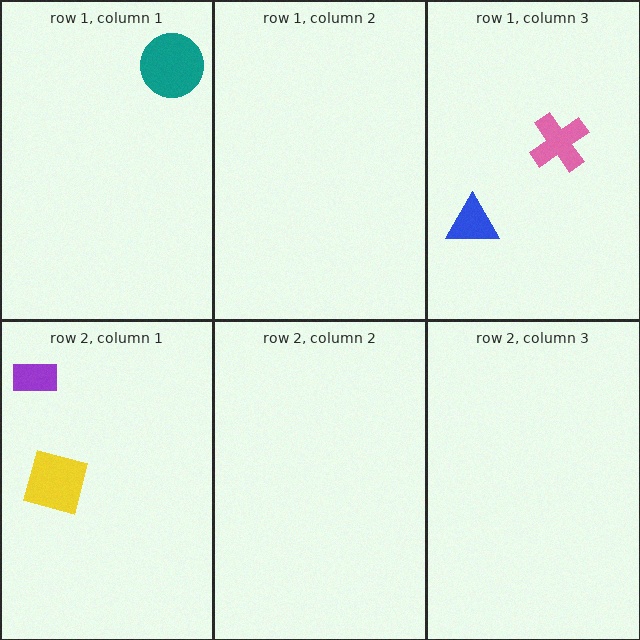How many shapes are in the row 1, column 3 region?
2.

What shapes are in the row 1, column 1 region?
The teal circle.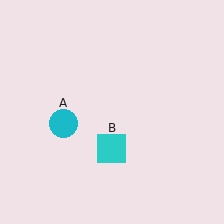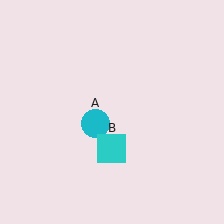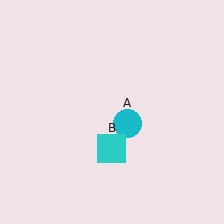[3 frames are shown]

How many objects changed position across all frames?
1 object changed position: cyan circle (object A).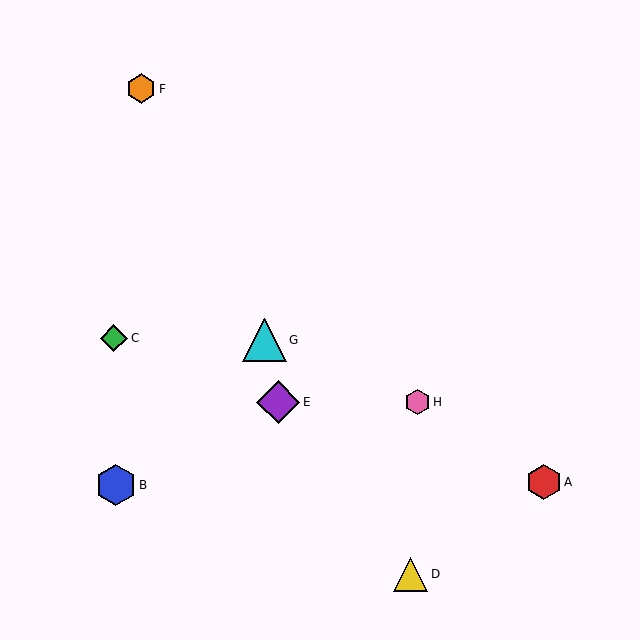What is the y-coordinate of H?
Object H is at y≈402.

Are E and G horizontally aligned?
No, E is at y≈402 and G is at y≈340.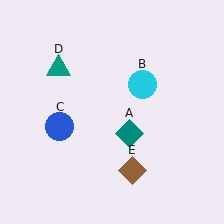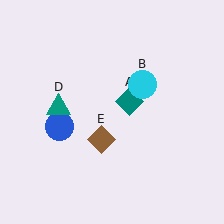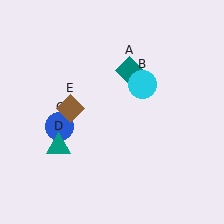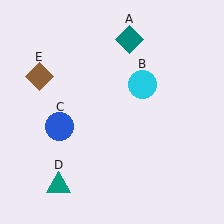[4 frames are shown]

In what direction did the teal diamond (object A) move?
The teal diamond (object A) moved up.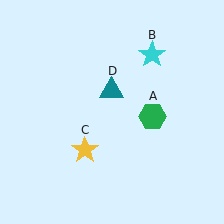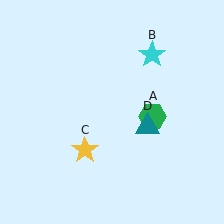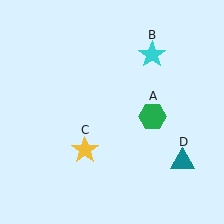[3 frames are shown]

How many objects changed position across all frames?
1 object changed position: teal triangle (object D).